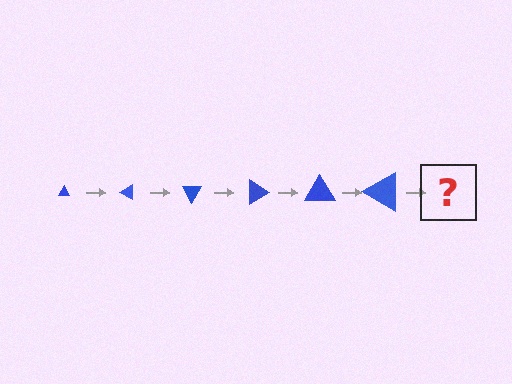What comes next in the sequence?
The next element should be a triangle, larger than the previous one and rotated 180 degrees from the start.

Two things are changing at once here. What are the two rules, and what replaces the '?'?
The two rules are that the triangle grows larger each step and it rotates 30 degrees each step. The '?' should be a triangle, larger than the previous one and rotated 180 degrees from the start.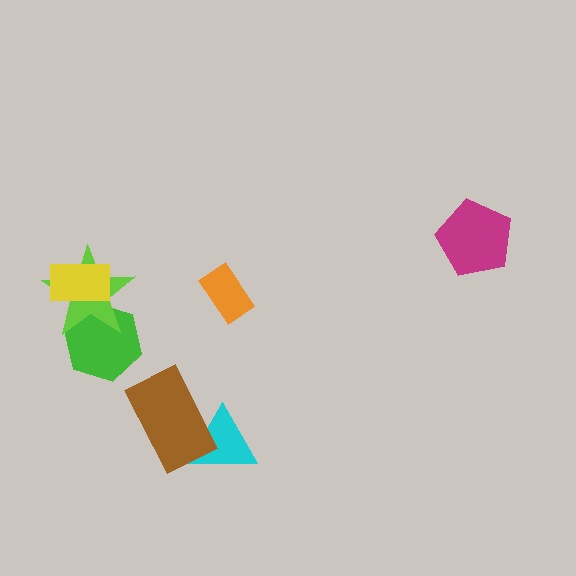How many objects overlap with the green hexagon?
1 object overlaps with the green hexagon.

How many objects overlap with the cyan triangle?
1 object overlaps with the cyan triangle.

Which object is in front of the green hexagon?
The lime star is in front of the green hexagon.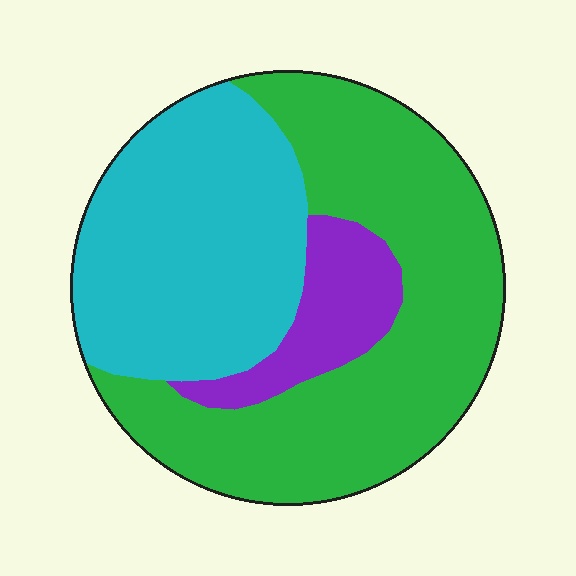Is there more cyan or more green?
Green.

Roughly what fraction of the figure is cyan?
Cyan covers 38% of the figure.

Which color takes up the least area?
Purple, at roughly 10%.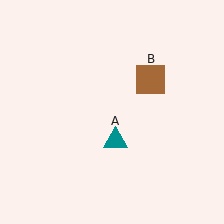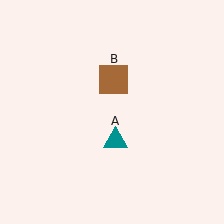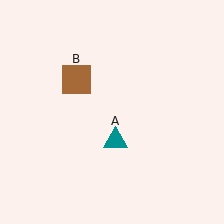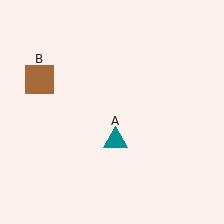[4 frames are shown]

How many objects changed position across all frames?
1 object changed position: brown square (object B).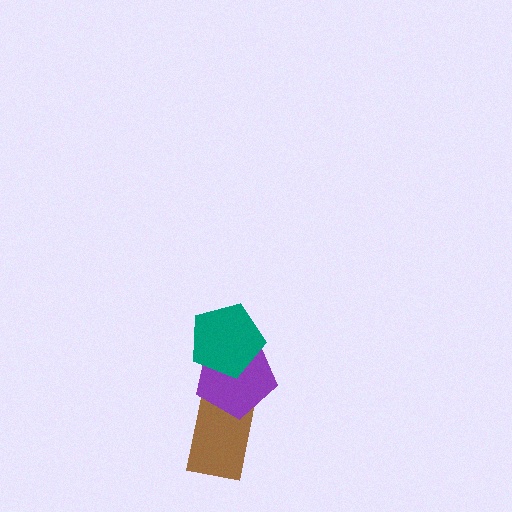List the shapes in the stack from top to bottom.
From top to bottom: the teal pentagon, the purple pentagon, the brown rectangle.